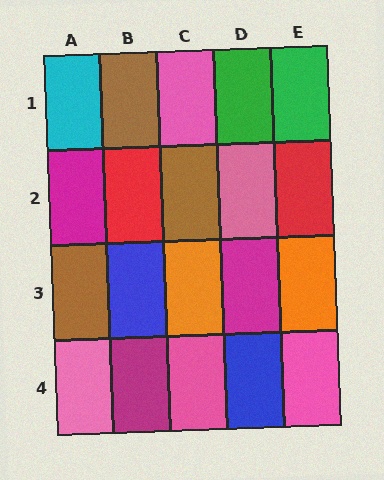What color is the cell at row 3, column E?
Orange.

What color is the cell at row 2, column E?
Red.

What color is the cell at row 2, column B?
Red.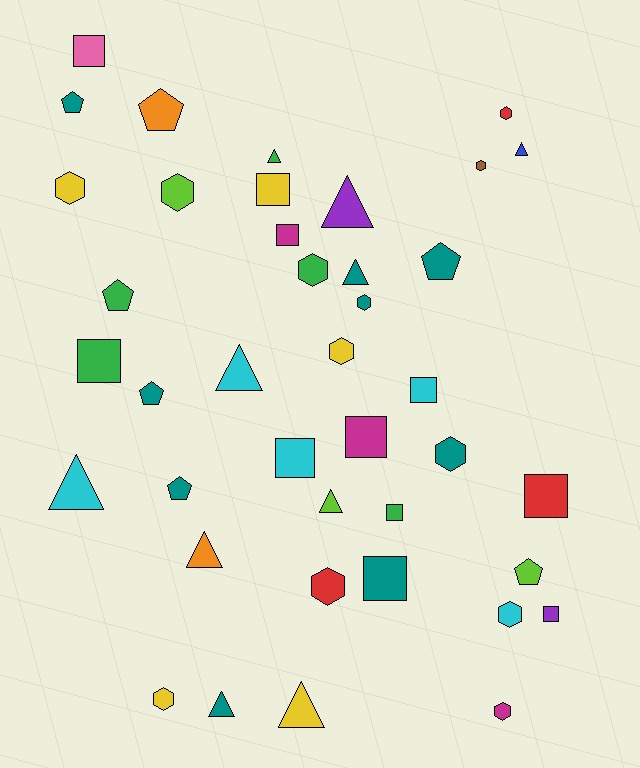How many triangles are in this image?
There are 10 triangles.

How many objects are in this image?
There are 40 objects.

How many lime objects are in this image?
There are 3 lime objects.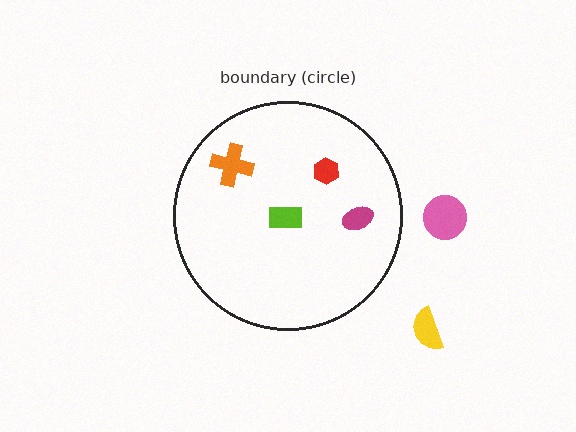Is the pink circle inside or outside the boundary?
Outside.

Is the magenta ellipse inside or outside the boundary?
Inside.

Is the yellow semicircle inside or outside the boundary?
Outside.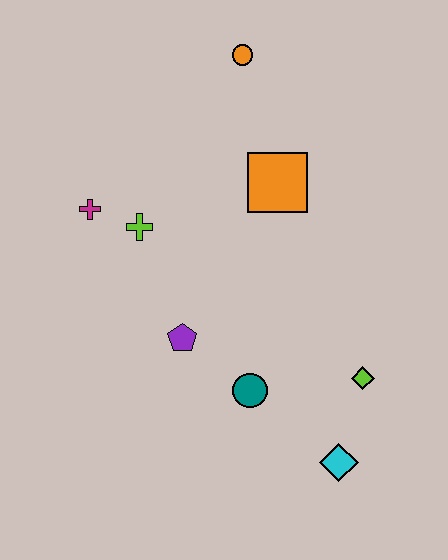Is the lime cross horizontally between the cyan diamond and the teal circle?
No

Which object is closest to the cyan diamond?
The lime diamond is closest to the cyan diamond.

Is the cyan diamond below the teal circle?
Yes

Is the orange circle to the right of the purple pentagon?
Yes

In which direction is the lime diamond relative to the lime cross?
The lime diamond is to the right of the lime cross.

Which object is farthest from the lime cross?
The cyan diamond is farthest from the lime cross.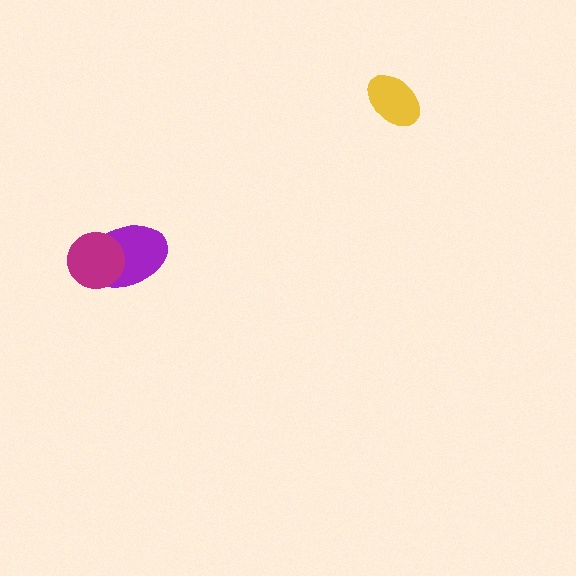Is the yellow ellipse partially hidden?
No, no other shape covers it.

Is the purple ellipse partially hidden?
Yes, it is partially covered by another shape.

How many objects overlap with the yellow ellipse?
0 objects overlap with the yellow ellipse.